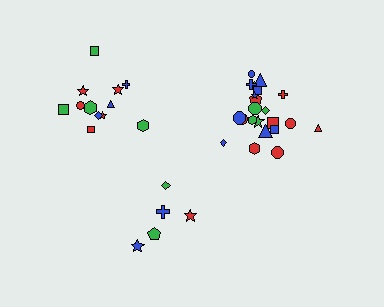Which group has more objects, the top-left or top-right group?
The top-right group.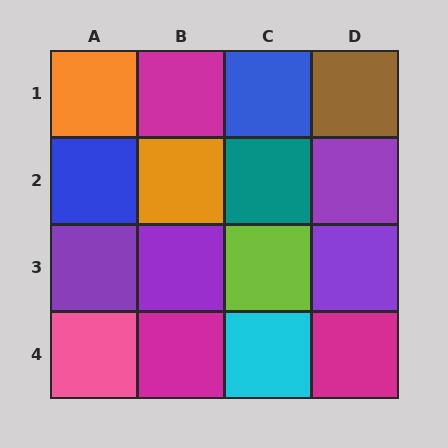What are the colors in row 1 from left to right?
Orange, magenta, blue, brown.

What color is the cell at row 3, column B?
Purple.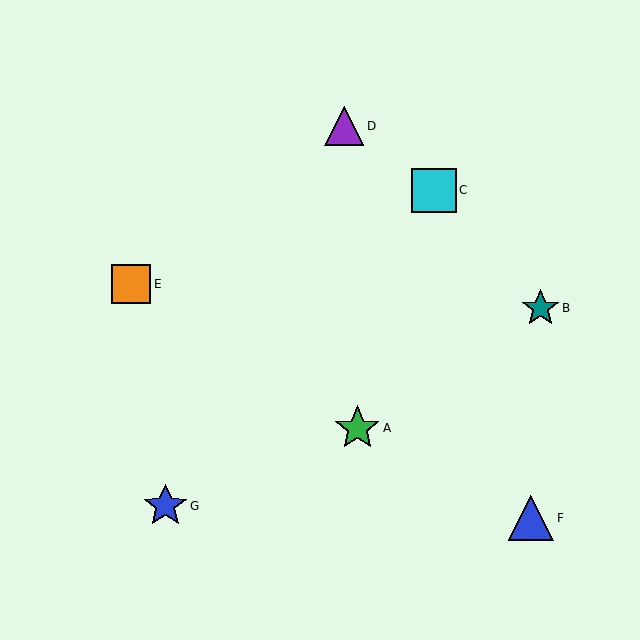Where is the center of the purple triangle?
The center of the purple triangle is at (344, 126).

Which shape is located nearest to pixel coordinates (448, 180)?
The cyan square (labeled C) at (434, 190) is nearest to that location.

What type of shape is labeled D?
Shape D is a purple triangle.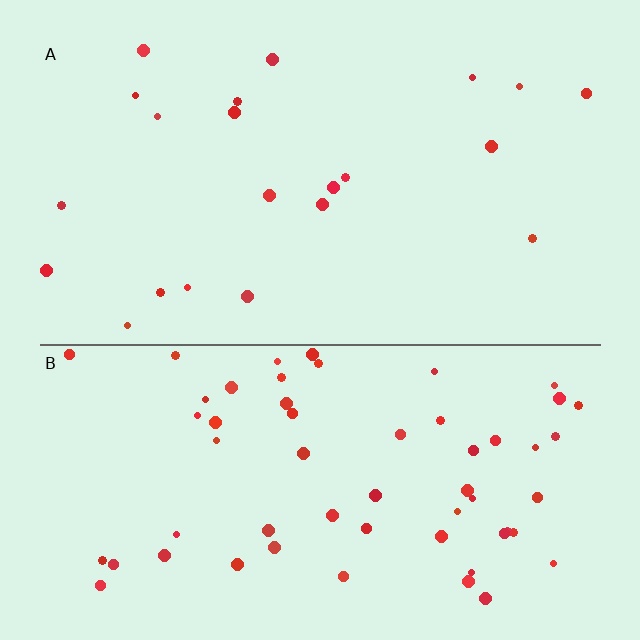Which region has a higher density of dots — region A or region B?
B (the bottom).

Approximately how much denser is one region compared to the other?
Approximately 2.7× — region B over region A.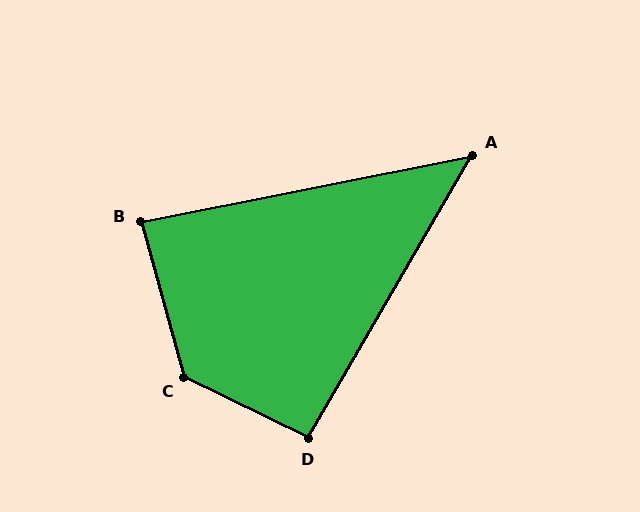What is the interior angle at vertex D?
Approximately 94 degrees (approximately right).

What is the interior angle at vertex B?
Approximately 86 degrees (approximately right).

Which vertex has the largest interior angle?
C, at approximately 131 degrees.